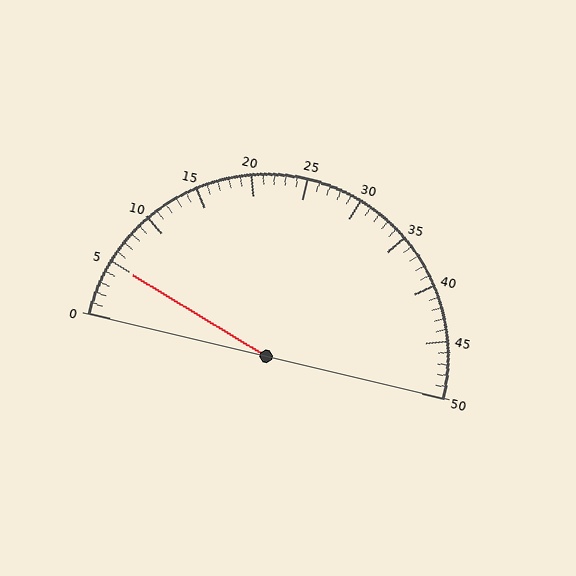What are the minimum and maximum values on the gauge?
The gauge ranges from 0 to 50.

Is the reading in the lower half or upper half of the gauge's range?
The reading is in the lower half of the range (0 to 50).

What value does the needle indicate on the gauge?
The needle indicates approximately 5.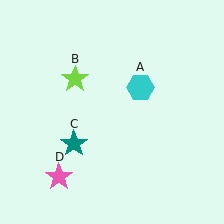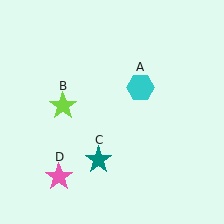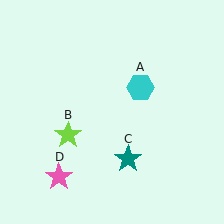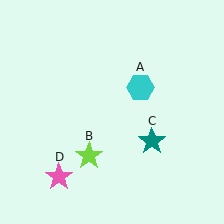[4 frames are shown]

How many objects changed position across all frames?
2 objects changed position: lime star (object B), teal star (object C).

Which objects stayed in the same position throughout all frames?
Cyan hexagon (object A) and pink star (object D) remained stationary.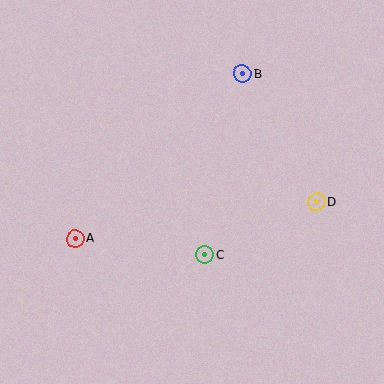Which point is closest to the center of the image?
Point C at (204, 255) is closest to the center.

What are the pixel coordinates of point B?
Point B is at (242, 74).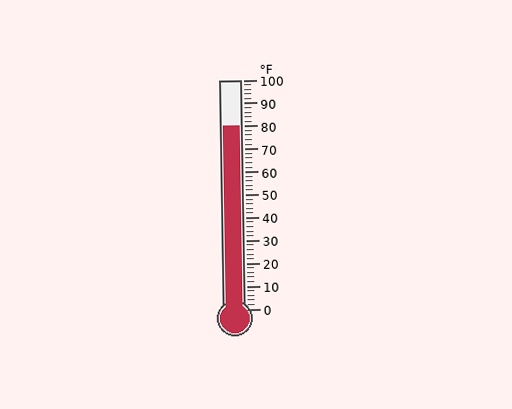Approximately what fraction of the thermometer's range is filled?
The thermometer is filled to approximately 80% of its range.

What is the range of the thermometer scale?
The thermometer scale ranges from 0°F to 100°F.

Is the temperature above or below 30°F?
The temperature is above 30°F.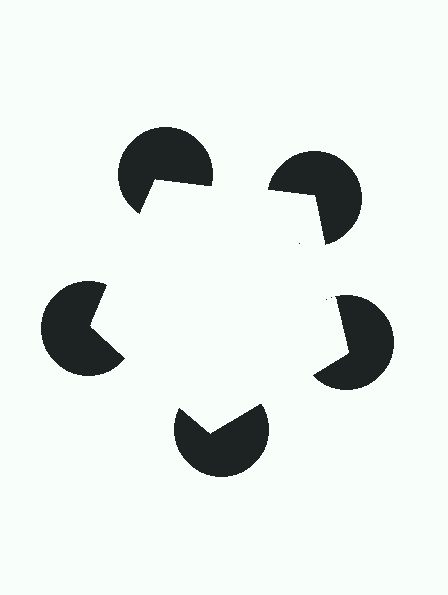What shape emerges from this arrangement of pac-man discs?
An illusory pentagon — its edges are inferred from the aligned wedge cuts in the pac-man discs, not physically drawn.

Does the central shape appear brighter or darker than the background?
It typically appears slightly brighter than the background, even though no actual brightness change is drawn.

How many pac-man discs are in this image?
There are 5 — one at each vertex of the illusory pentagon.